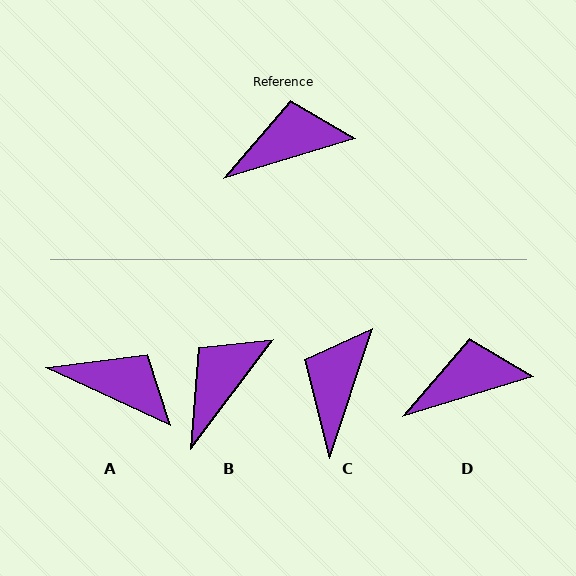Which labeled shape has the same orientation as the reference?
D.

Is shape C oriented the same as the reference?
No, it is off by about 55 degrees.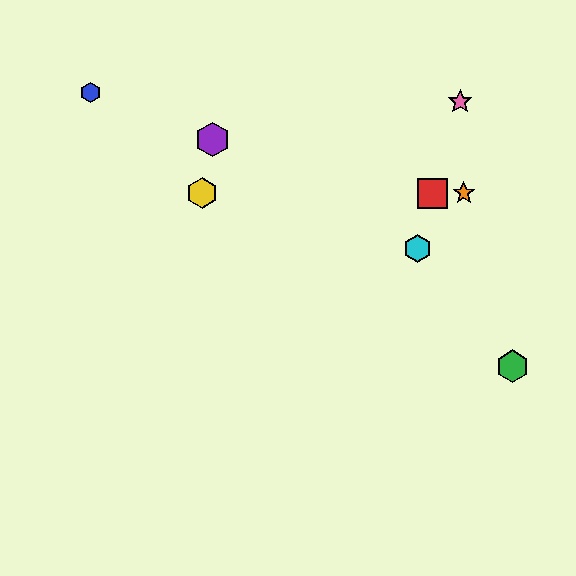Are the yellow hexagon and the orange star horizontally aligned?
Yes, both are at y≈193.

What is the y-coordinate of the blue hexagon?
The blue hexagon is at y≈93.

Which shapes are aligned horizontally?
The red square, the yellow hexagon, the orange star are aligned horizontally.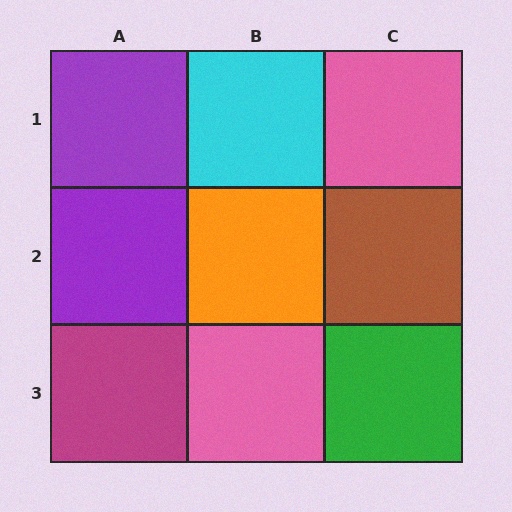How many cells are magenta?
1 cell is magenta.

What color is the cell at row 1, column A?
Purple.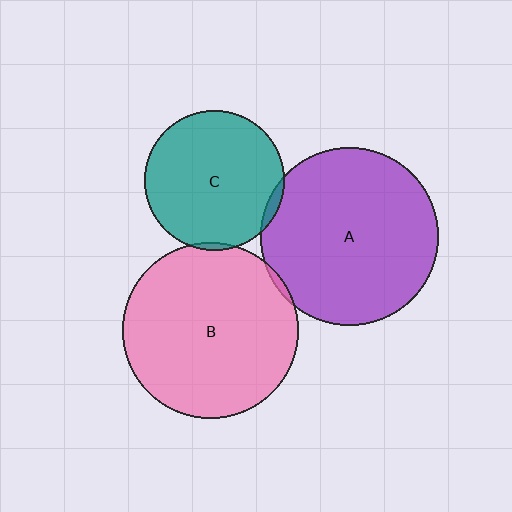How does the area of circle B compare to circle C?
Approximately 1.6 times.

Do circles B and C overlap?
Yes.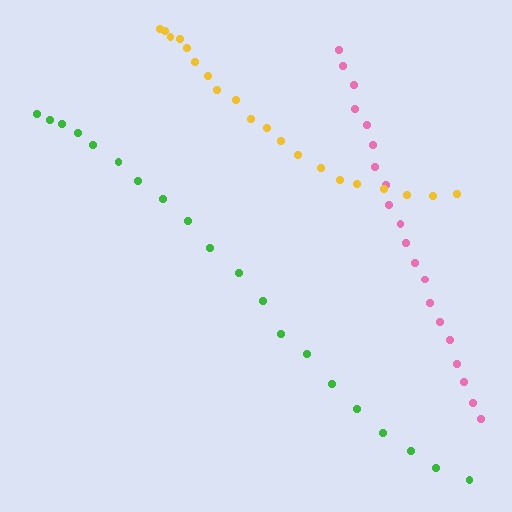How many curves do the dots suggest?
There are 3 distinct paths.